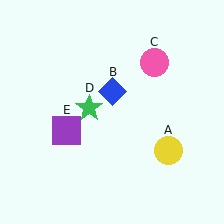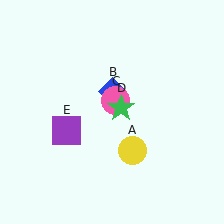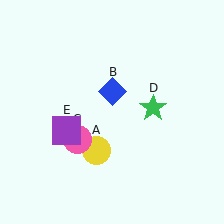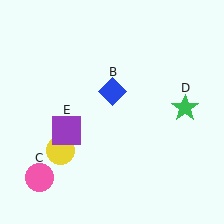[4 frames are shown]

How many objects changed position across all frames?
3 objects changed position: yellow circle (object A), pink circle (object C), green star (object D).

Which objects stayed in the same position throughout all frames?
Blue diamond (object B) and purple square (object E) remained stationary.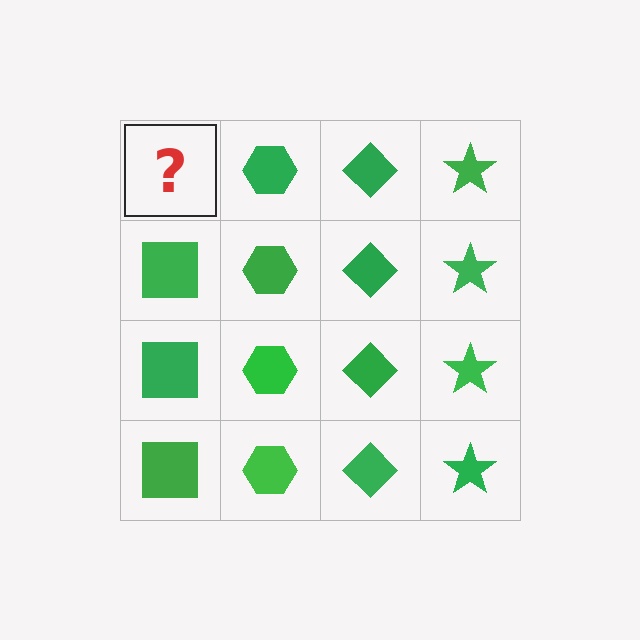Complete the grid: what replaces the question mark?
The question mark should be replaced with a green square.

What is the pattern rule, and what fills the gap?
The rule is that each column has a consistent shape. The gap should be filled with a green square.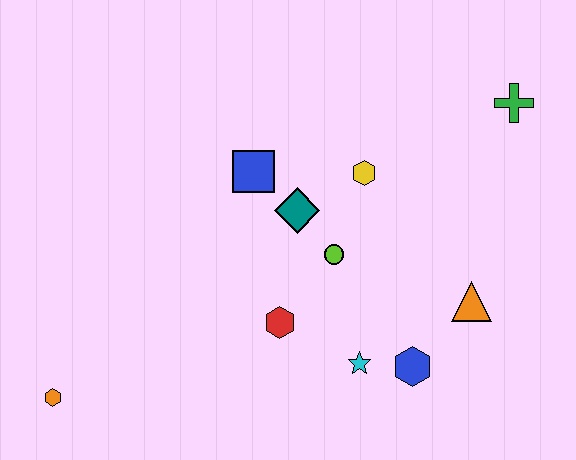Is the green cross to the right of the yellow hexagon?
Yes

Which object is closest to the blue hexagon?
The cyan star is closest to the blue hexagon.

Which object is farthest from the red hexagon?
The green cross is farthest from the red hexagon.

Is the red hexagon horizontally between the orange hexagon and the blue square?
No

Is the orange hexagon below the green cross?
Yes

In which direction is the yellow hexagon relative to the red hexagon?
The yellow hexagon is above the red hexagon.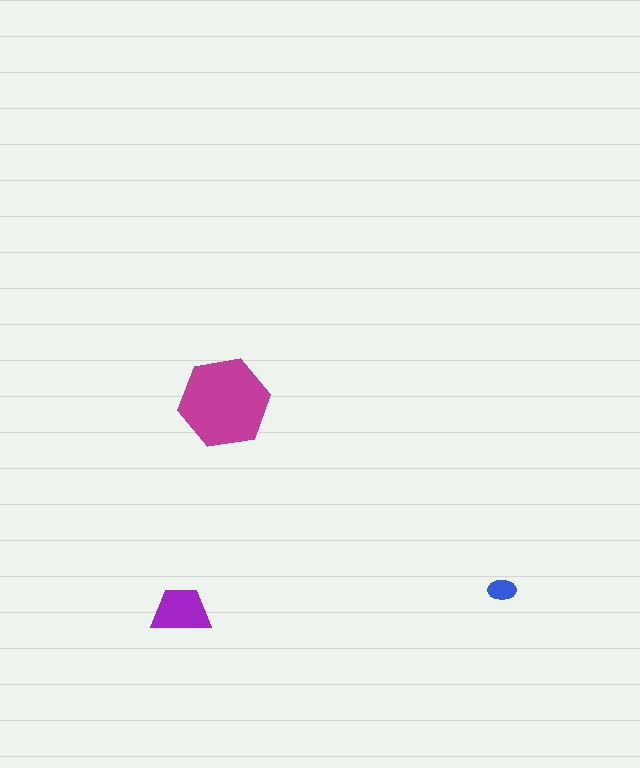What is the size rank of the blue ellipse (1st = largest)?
3rd.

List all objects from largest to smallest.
The magenta hexagon, the purple trapezoid, the blue ellipse.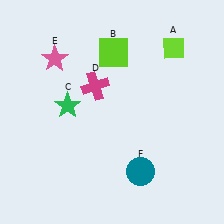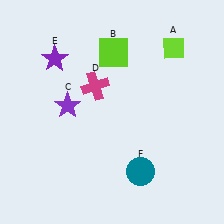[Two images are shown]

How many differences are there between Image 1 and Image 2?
There are 2 differences between the two images.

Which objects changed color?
C changed from green to purple. E changed from pink to purple.